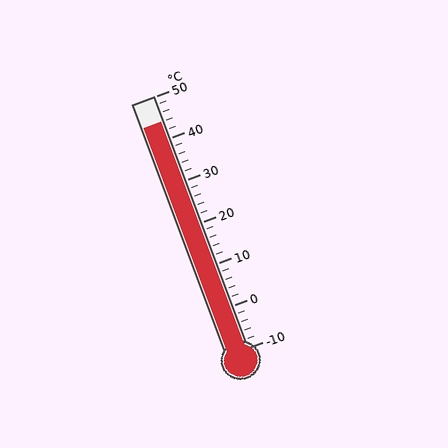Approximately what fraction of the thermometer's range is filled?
The thermometer is filled to approximately 90% of its range.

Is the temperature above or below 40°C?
The temperature is above 40°C.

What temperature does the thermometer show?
The thermometer shows approximately 44°C.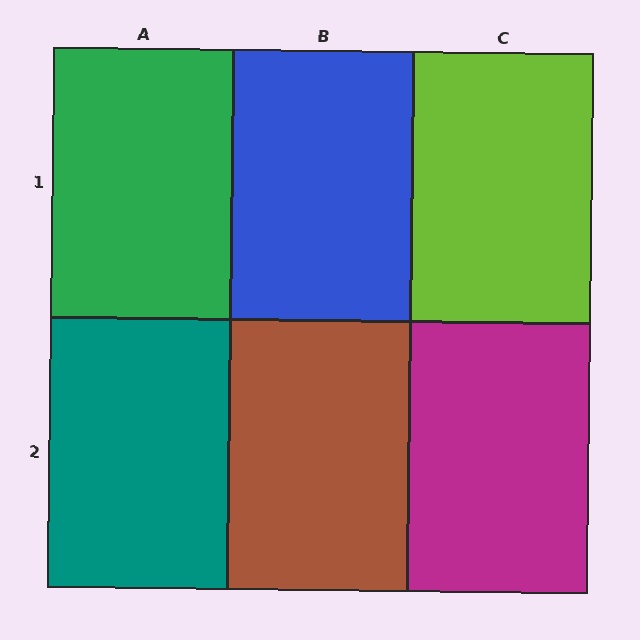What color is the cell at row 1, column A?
Green.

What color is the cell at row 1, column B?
Blue.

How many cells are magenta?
1 cell is magenta.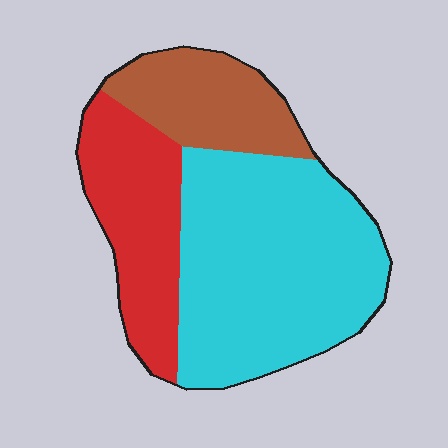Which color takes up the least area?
Brown, at roughly 20%.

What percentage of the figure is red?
Red covers around 25% of the figure.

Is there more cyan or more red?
Cyan.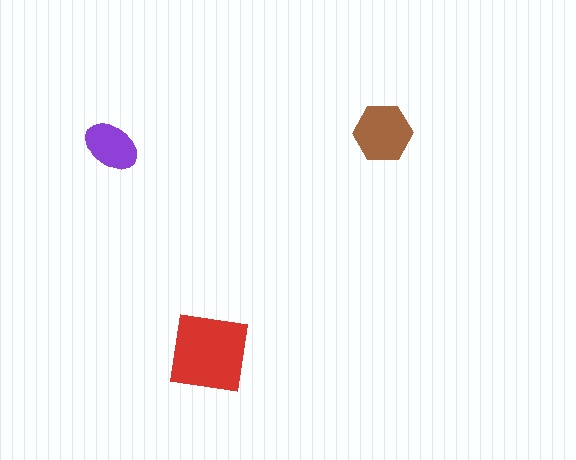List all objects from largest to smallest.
The red square, the brown hexagon, the purple ellipse.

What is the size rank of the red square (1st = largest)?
1st.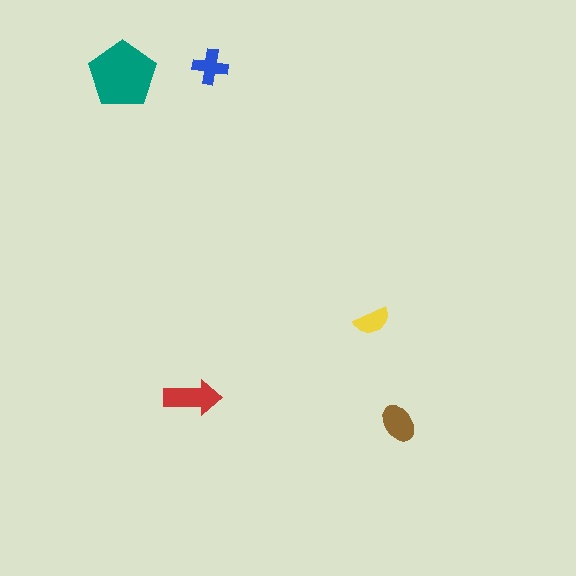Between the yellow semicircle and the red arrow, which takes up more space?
The red arrow.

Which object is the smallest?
The yellow semicircle.